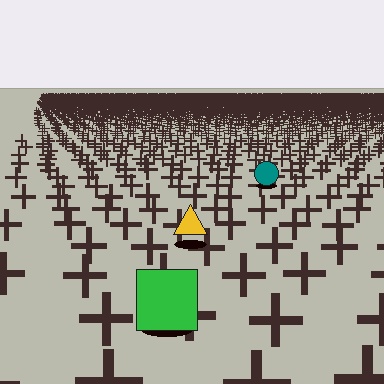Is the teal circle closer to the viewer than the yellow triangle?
No. The yellow triangle is closer — you can tell from the texture gradient: the ground texture is coarser near it.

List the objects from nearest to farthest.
From nearest to farthest: the green square, the yellow triangle, the teal circle.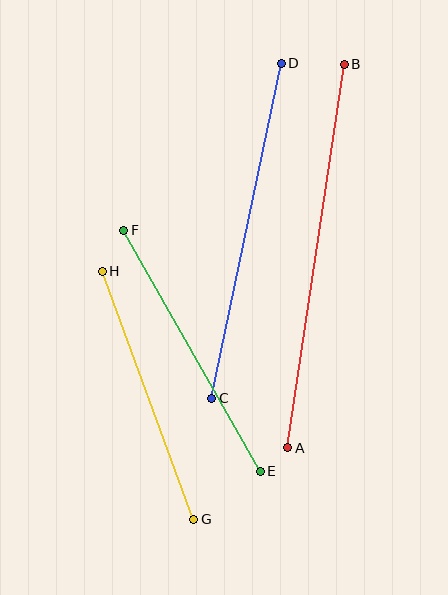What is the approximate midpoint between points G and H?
The midpoint is at approximately (148, 395) pixels.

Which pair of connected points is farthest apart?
Points A and B are farthest apart.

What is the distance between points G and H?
The distance is approximately 264 pixels.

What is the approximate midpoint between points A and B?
The midpoint is at approximately (316, 256) pixels.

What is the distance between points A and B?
The distance is approximately 387 pixels.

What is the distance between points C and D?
The distance is approximately 342 pixels.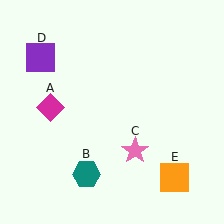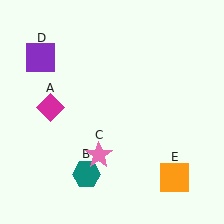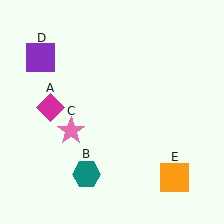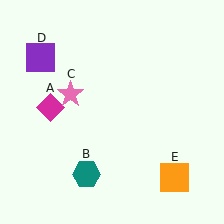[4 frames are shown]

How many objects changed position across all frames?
1 object changed position: pink star (object C).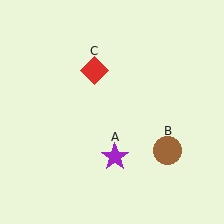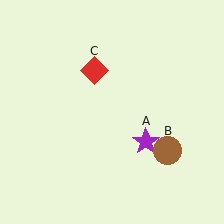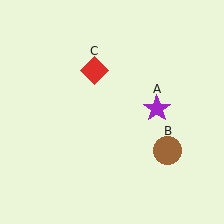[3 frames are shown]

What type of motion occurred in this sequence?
The purple star (object A) rotated counterclockwise around the center of the scene.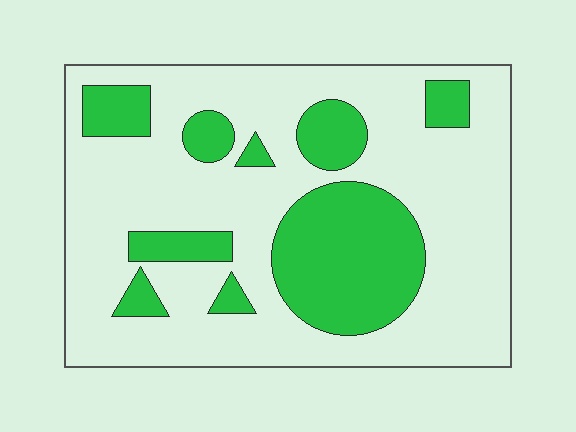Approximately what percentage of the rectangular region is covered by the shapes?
Approximately 30%.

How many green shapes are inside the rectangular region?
9.